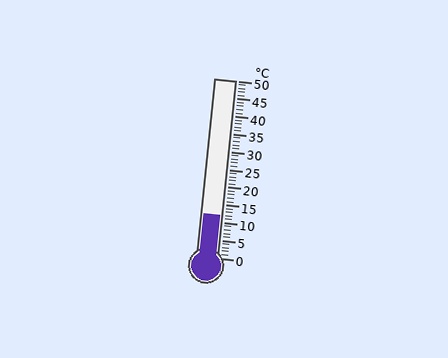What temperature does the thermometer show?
The thermometer shows approximately 12°C.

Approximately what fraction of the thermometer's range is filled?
The thermometer is filled to approximately 25% of its range.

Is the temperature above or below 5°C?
The temperature is above 5°C.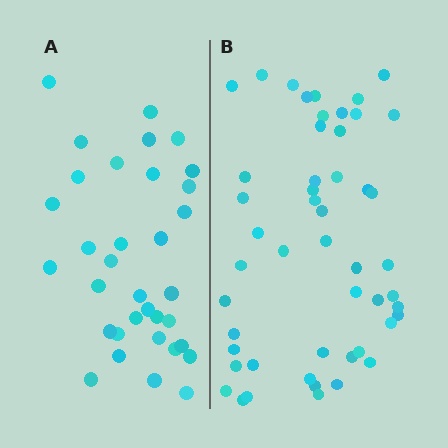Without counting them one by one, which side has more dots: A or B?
Region B (the right region) has more dots.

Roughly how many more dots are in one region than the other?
Region B has approximately 15 more dots than region A.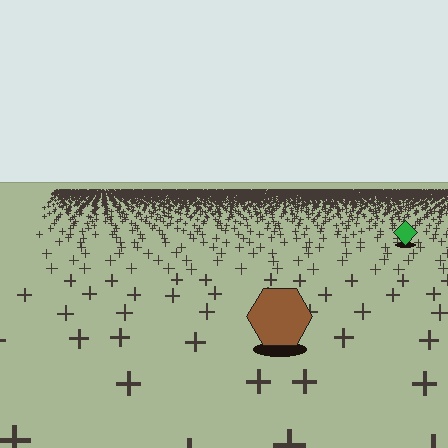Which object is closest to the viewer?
The brown hexagon is closest. The texture marks near it are larger and more spread out.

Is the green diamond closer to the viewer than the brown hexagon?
No. The brown hexagon is closer — you can tell from the texture gradient: the ground texture is coarser near it.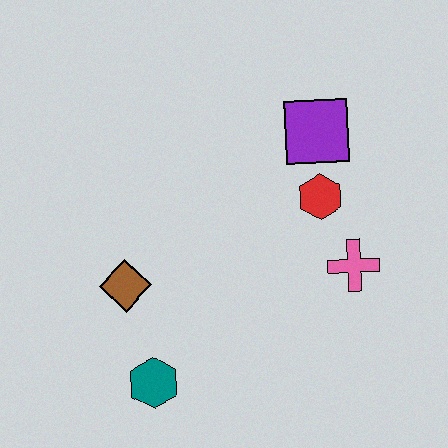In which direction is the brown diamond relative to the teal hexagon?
The brown diamond is above the teal hexagon.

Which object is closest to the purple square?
The red hexagon is closest to the purple square.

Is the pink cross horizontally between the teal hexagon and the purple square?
No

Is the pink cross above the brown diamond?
Yes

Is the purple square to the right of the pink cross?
No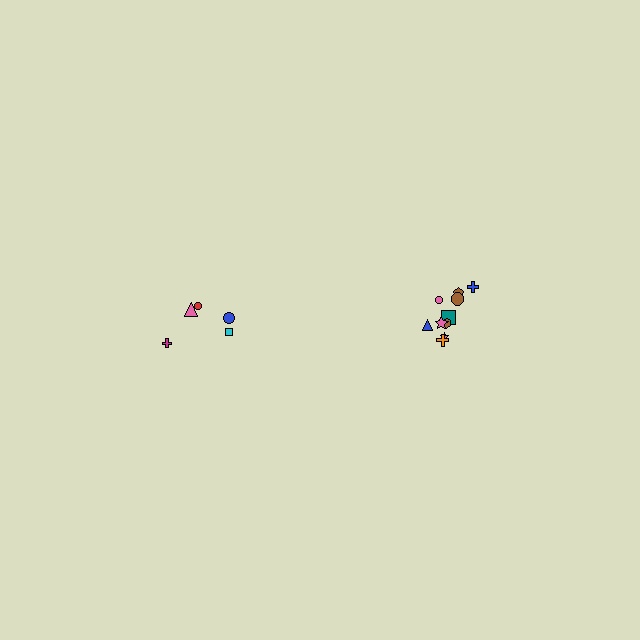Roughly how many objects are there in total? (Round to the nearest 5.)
Roughly 15 objects in total.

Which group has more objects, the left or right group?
The right group.